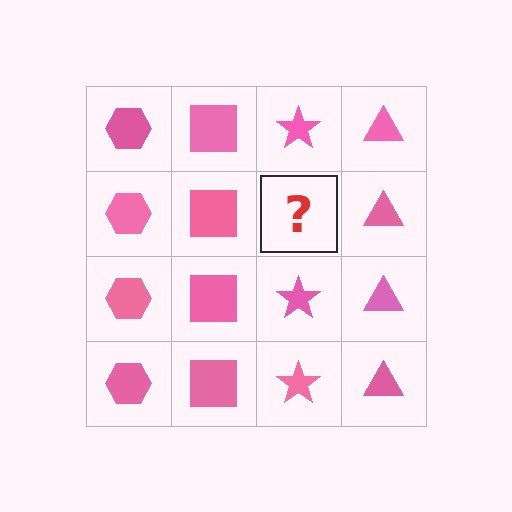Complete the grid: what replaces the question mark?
The question mark should be replaced with a pink star.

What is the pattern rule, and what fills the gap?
The rule is that each column has a consistent shape. The gap should be filled with a pink star.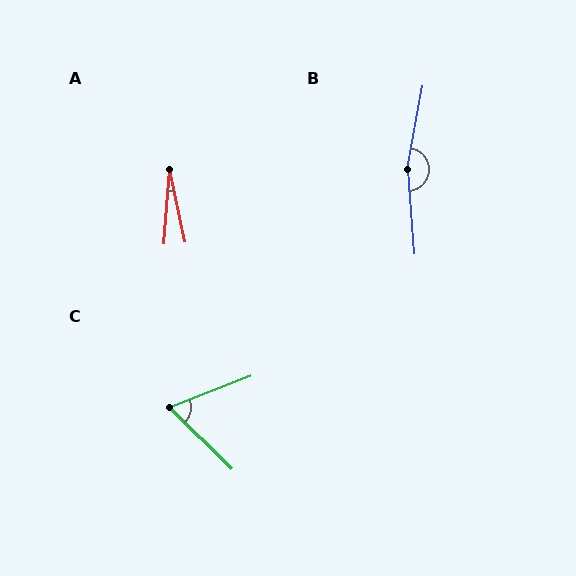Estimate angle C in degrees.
Approximately 66 degrees.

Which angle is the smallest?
A, at approximately 17 degrees.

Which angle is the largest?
B, at approximately 165 degrees.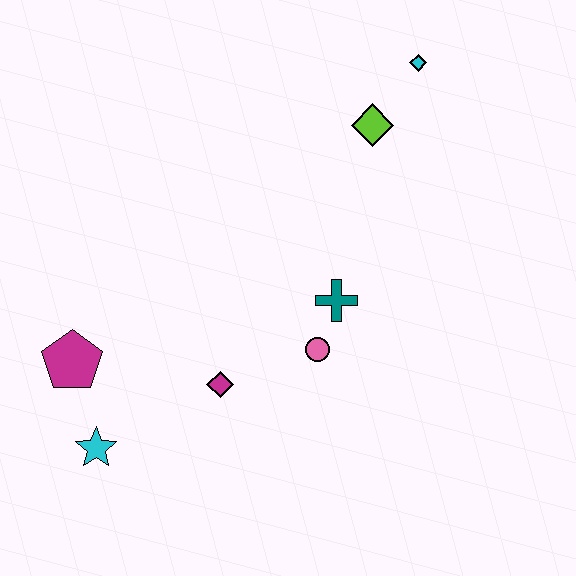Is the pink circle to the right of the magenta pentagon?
Yes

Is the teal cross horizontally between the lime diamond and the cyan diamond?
No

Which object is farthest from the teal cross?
The cyan star is farthest from the teal cross.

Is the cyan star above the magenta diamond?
No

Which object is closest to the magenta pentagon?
The cyan star is closest to the magenta pentagon.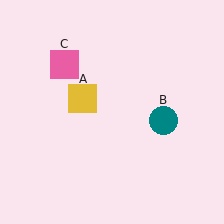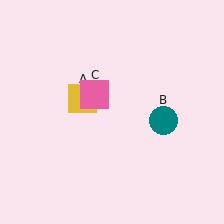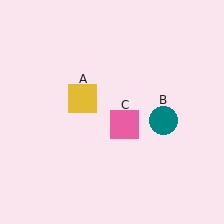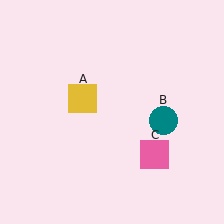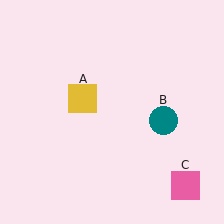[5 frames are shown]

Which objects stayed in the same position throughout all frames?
Yellow square (object A) and teal circle (object B) remained stationary.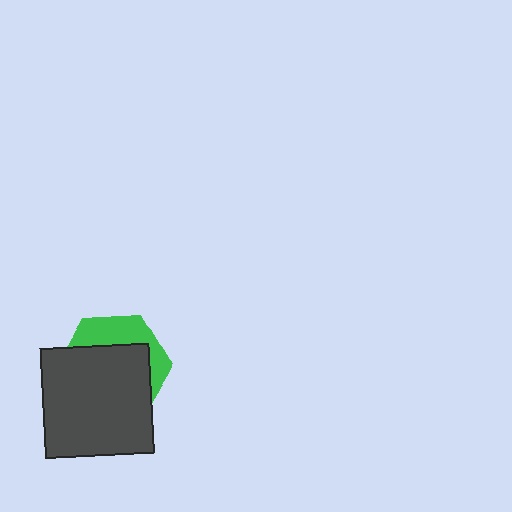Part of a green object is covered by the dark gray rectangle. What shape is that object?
It is a hexagon.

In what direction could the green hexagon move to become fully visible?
The green hexagon could move up. That would shift it out from behind the dark gray rectangle entirely.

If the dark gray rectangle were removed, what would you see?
You would see the complete green hexagon.